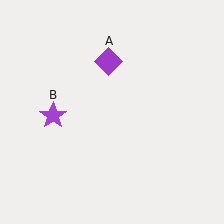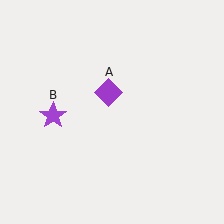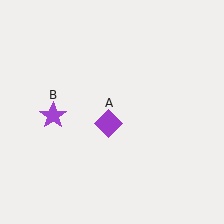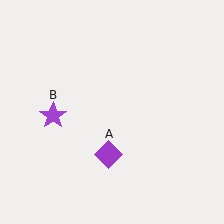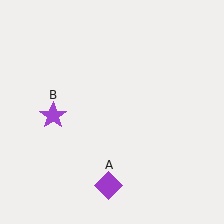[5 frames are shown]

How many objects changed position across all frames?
1 object changed position: purple diamond (object A).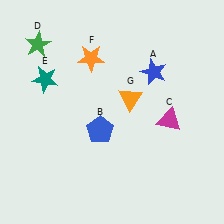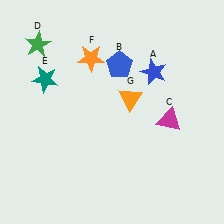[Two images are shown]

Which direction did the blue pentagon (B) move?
The blue pentagon (B) moved up.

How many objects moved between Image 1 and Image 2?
1 object moved between the two images.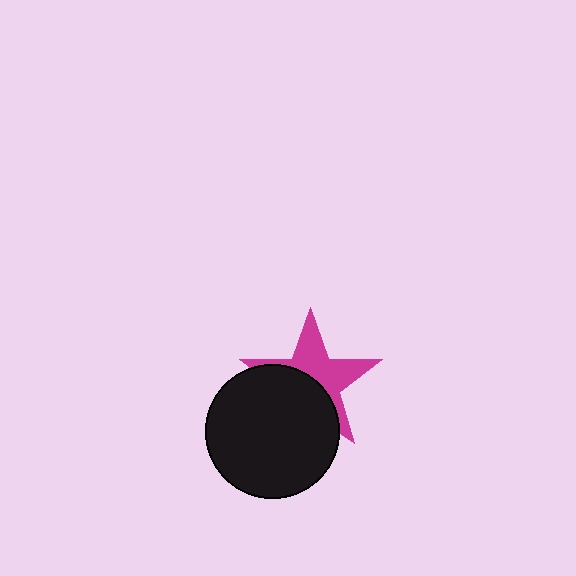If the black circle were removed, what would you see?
You would see the complete magenta star.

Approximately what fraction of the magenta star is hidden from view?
Roughly 49% of the magenta star is hidden behind the black circle.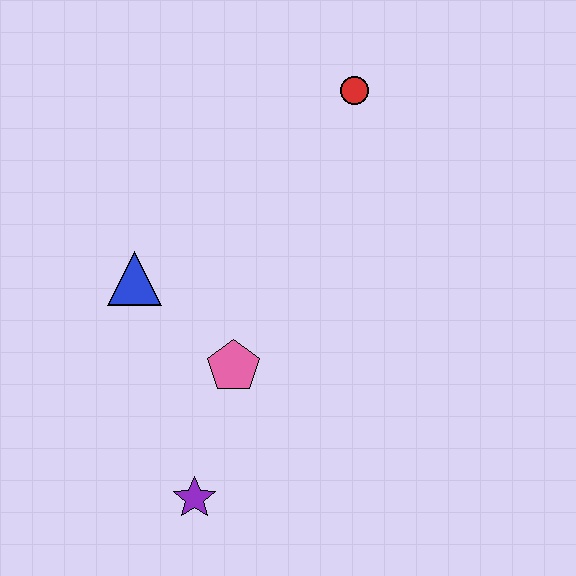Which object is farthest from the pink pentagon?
The red circle is farthest from the pink pentagon.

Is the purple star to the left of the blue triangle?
No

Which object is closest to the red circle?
The blue triangle is closest to the red circle.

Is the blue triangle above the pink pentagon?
Yes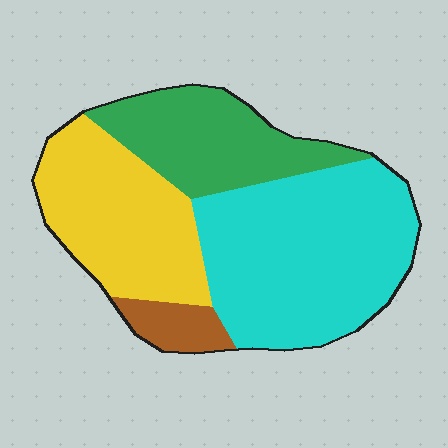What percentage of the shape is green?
Green covers roughly 20% of the shape.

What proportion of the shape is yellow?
Yellow takes up about one quarter (1/4) of the shape.